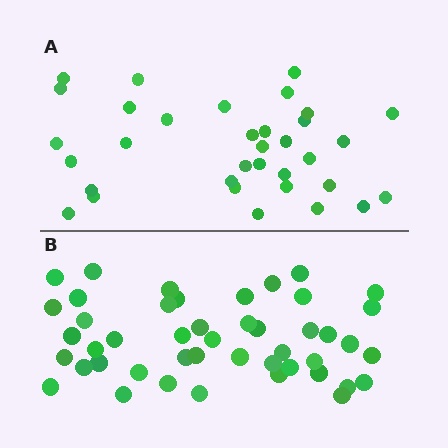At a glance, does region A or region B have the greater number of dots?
Region B (the bottom region) has more dots.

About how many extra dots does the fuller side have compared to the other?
Region B has roughly 12 or so more dots than region A.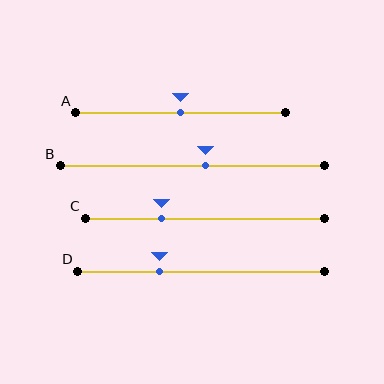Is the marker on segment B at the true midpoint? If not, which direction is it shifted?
No, the marker on segment B is shifted to the right by about 5% of the segment length.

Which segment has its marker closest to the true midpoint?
Segment A has its marker closest to the true midpoint.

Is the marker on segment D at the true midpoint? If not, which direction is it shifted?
No, the marker on segment D is shifted to the left by about 17% of the segment length.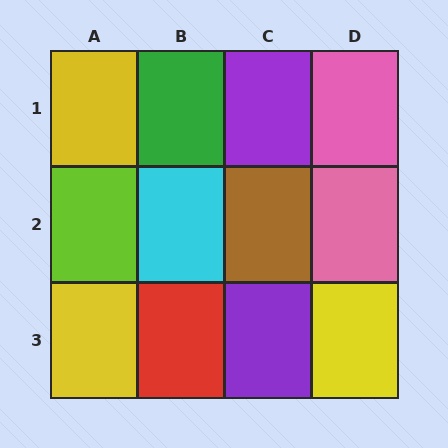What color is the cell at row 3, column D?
Yellow.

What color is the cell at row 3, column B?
Red.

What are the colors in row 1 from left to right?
Yellow, green, purple, pink.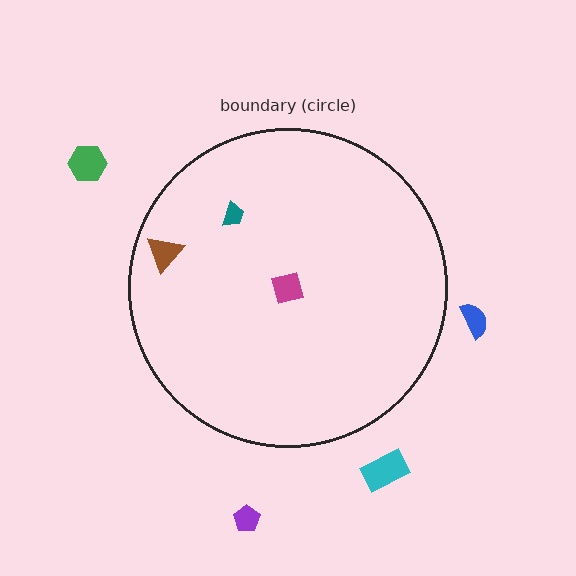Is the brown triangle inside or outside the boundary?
Inside.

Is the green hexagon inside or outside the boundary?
Outside.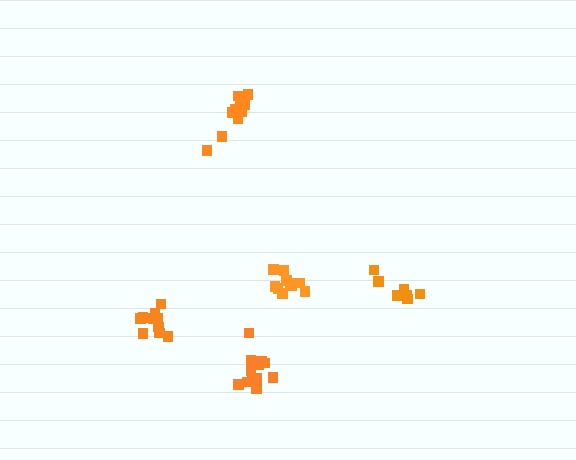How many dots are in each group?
Group 1: 10 dots, Group 2: 13 dots, Group 3: 11 dots, Group 4: 9 dots, Group 5: 10 dots (53 total).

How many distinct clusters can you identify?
There are 5 distinct clusters.